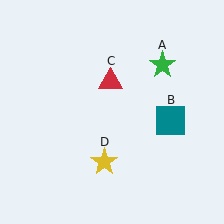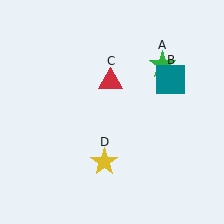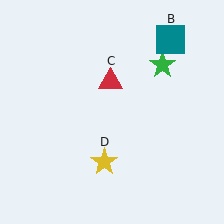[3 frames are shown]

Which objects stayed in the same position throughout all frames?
Green star (object A) and red triangle (object C) and yellow star (object D) remained stationary.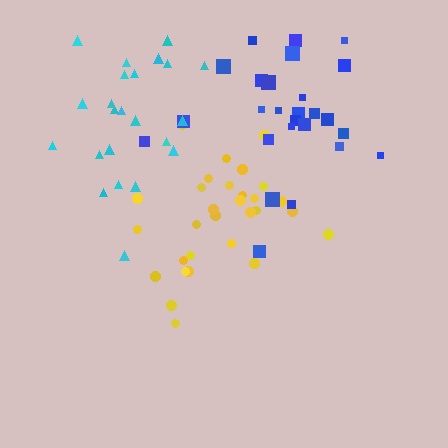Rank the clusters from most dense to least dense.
yellow, cyan, blue.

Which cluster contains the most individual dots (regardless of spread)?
Yellow (30).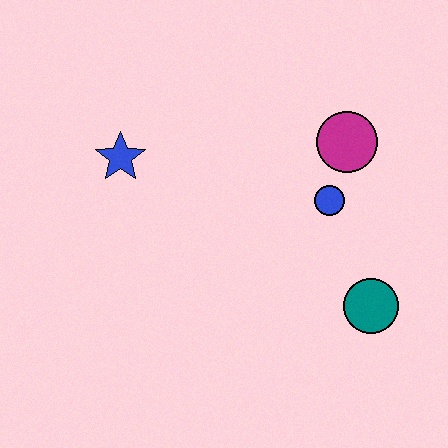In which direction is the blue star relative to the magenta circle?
The blue star is to the left of the magenta circle.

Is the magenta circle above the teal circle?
Yes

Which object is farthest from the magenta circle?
The blue star is farthest from the magenta circle.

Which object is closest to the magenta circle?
The blue circle is closest to the magenta circle.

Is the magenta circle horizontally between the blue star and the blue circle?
No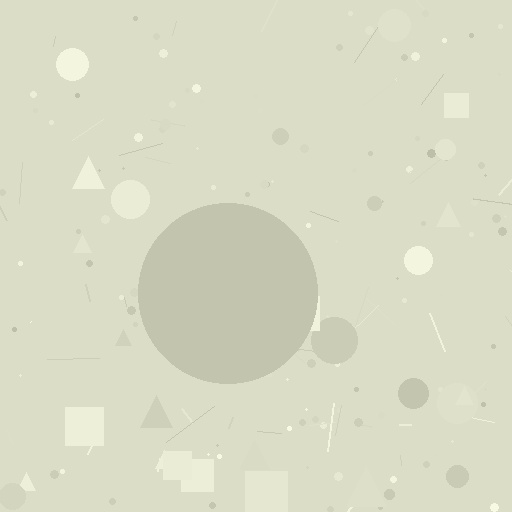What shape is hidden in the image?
A circle is hidden in the image.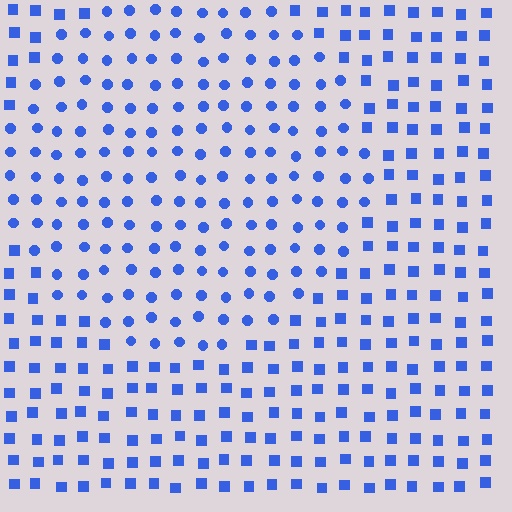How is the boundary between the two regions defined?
The boundary is defined by a change in element shape: circles inside vs. squares outside. All elements share the same color and spacing.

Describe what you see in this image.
The image is filled with small blue elements arranged in a uniform grid. A circle-shaped region contains circles, while the surrounding area contains squares. The boundary is defined purely by the change in element shape.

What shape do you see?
I see a circle.